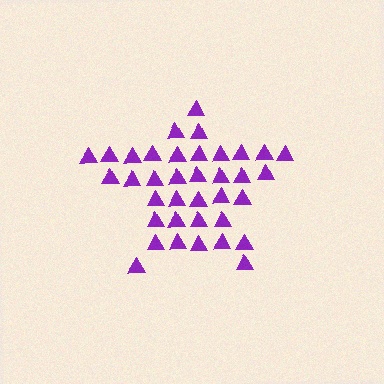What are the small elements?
The small elements are triangles.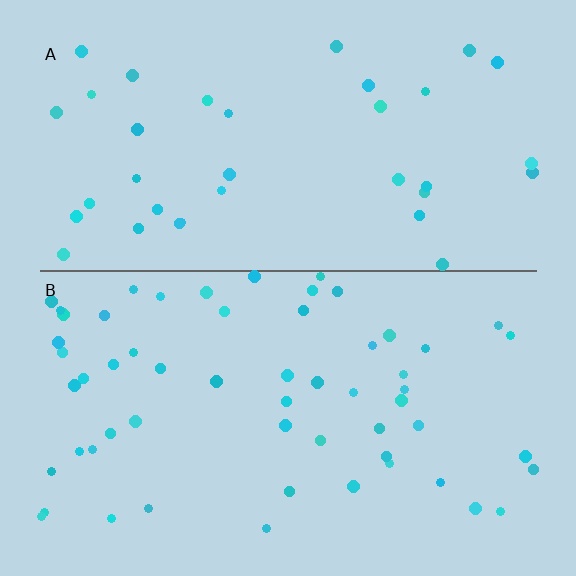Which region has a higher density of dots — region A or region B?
B (the bottom).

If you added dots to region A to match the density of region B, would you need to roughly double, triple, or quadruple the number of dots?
Approximately double.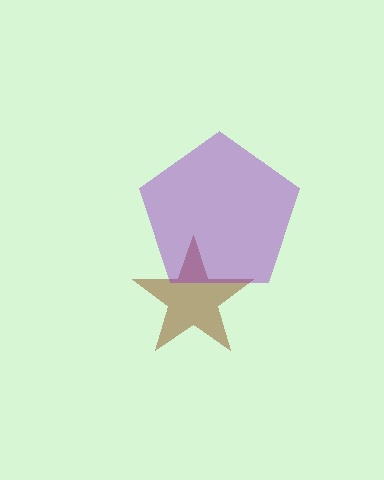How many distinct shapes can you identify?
There are 2 distinct shapes: a brown star, a purple pentagon.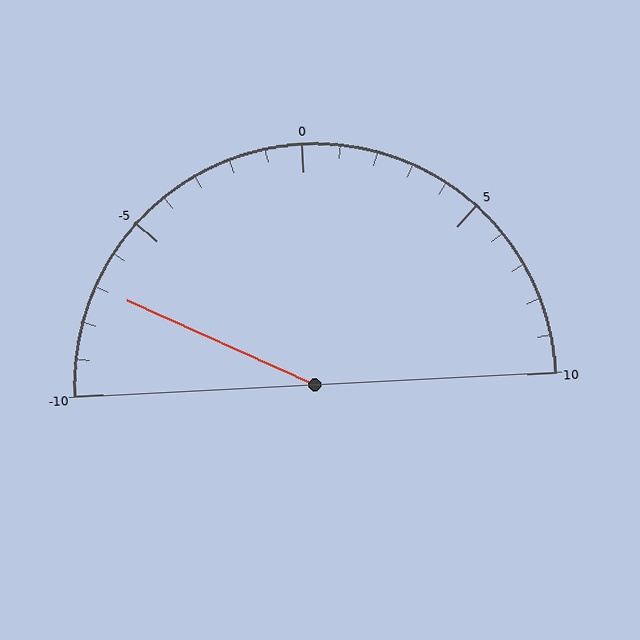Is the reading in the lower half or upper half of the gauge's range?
The reading is in the lower half of the range (-10 to 10).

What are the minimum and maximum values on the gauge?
The gauge ranges from -10 to 10.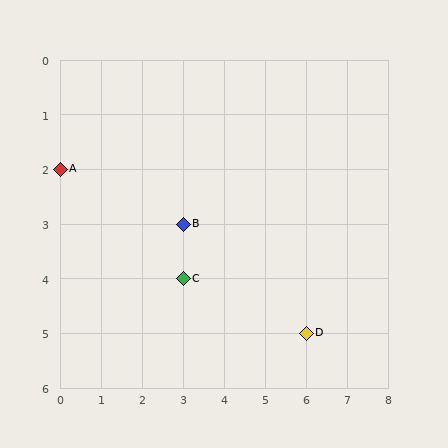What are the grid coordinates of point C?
Point C is at grid coordinates (3, 4).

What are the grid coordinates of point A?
Point A is at grid coordinates (0, 2).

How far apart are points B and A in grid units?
Points B and A are 3 columns and 1 row apart (about 3.2 grid units diagonally).